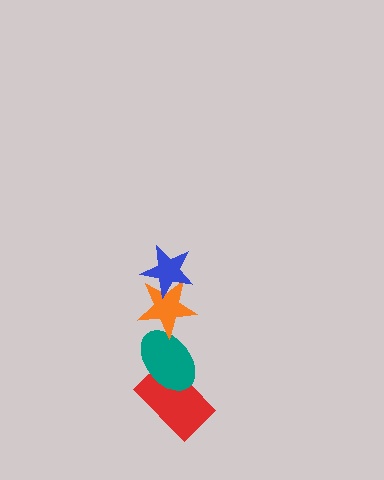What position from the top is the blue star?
The blue star is 1st from the top.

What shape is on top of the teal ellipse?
The orange star is on top of the teal ellipse.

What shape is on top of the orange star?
The blue star is on top of the orange star.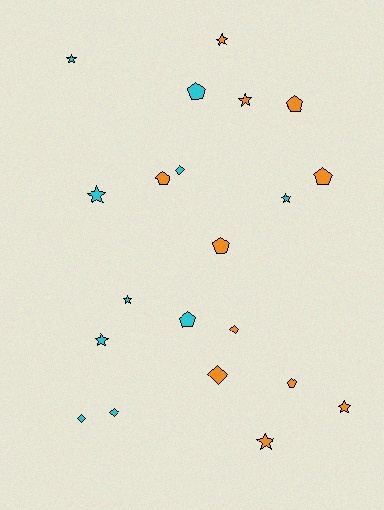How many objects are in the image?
There are 21 objects.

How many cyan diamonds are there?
There are 3 cyan diamonds.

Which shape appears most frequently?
Star, with 9 objects.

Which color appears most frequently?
Orange, with 11 objects.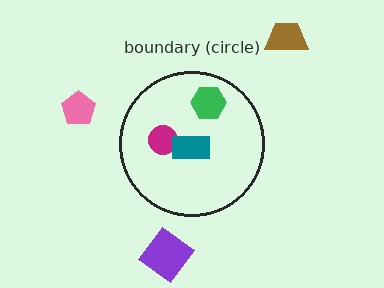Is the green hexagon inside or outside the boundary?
Inside.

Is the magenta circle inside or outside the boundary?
Inside.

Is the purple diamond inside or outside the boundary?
Outside.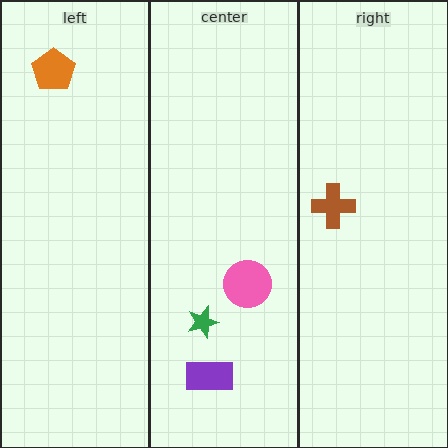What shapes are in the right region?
The brown cross.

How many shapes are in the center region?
3.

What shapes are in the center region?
The pink circle, the purple rectangle, the green star.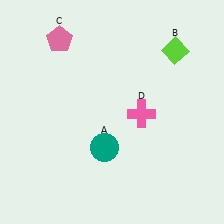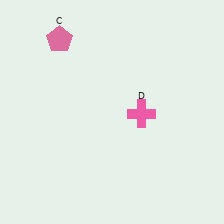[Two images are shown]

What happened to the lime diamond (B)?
The lime diamond (B) was removed in Image 2. It was in the top-right area of Image 1.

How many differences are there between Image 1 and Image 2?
There are 2 differences between the two images.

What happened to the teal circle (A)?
The teal circle (A) was removed in Image 2. It was in the bottom-left area of Image 1.